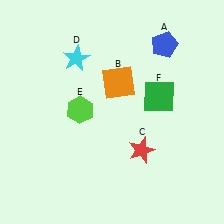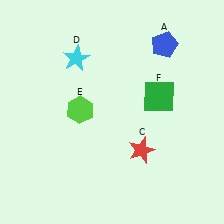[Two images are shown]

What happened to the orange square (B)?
The orange square (B) was removed in Image 2. It was in the top-right area of Image 1.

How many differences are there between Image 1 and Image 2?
There is 1 difference between the two images.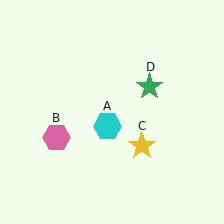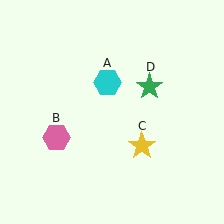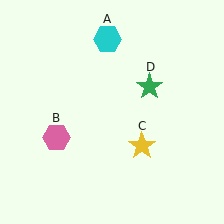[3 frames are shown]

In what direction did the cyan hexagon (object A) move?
The cyan hexagon (object A) moved up.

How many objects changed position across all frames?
1 object changed position: cyan hexagon (object A).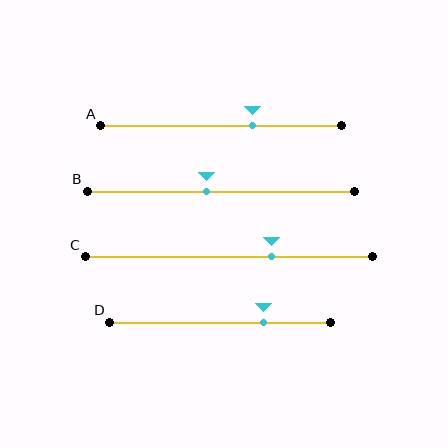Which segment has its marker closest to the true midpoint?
Segment B has its marker closest to the true midpoint.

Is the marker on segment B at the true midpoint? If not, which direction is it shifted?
No, the marker on segment B is shifted to the left by about 5% of the segment length.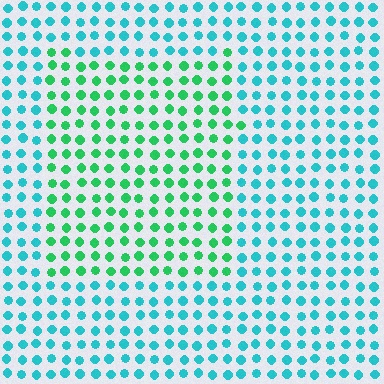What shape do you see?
I see a rectangle.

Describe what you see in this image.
The image is filled with small cyan elements in a uniform arrangement. A rectangle-shaped region is visible where the elements are tinted to a slightly different hue, forming a subtle color boundary.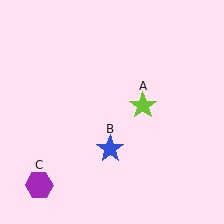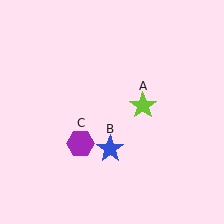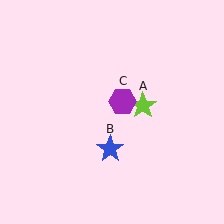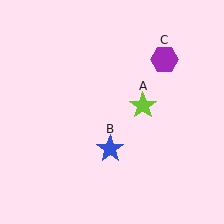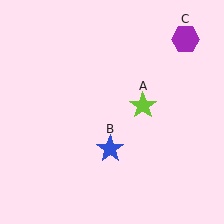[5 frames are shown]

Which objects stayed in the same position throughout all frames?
Lime star (object A) and blue star (object B) remained stationary.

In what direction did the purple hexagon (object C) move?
The purple hexagon (object C) moved up and to the right.